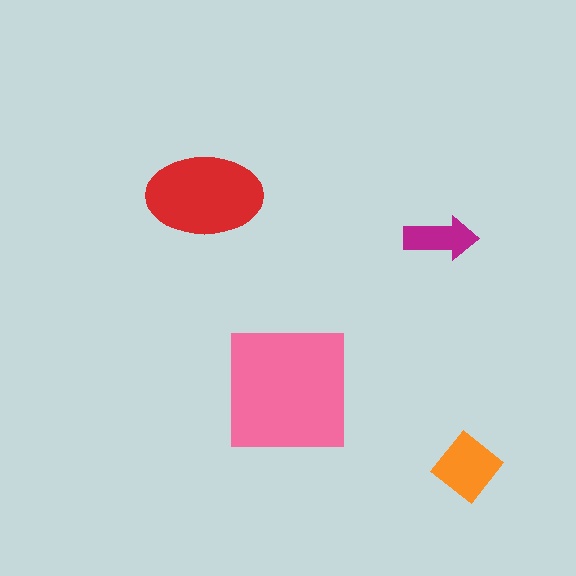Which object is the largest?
The pink square.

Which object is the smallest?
The magenta arrow.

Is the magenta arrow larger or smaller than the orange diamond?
Smaller.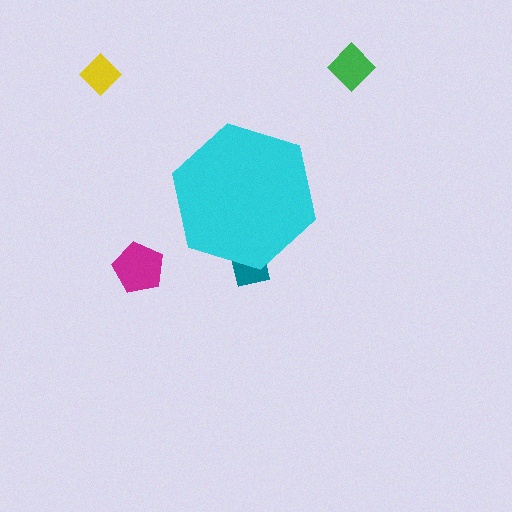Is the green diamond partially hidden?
No, the green diamond is fully visible.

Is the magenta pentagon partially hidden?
No, the magenta pentagon is fully visible.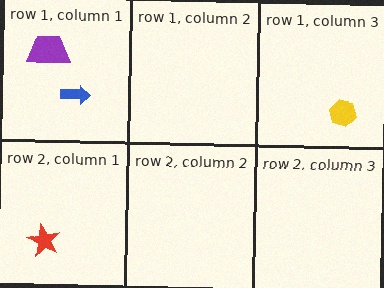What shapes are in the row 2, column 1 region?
The red star.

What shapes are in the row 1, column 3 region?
The yellow hexagon.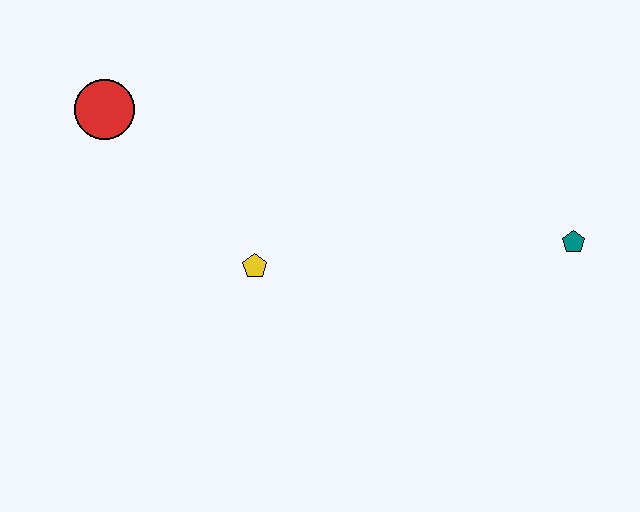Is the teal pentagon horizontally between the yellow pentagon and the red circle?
No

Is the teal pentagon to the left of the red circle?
No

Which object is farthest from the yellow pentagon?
The teal pentagon is farthest from the yellow pentagon.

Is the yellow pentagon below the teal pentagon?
Yes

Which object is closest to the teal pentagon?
The yellow pentagon is closest to the teal pentagon.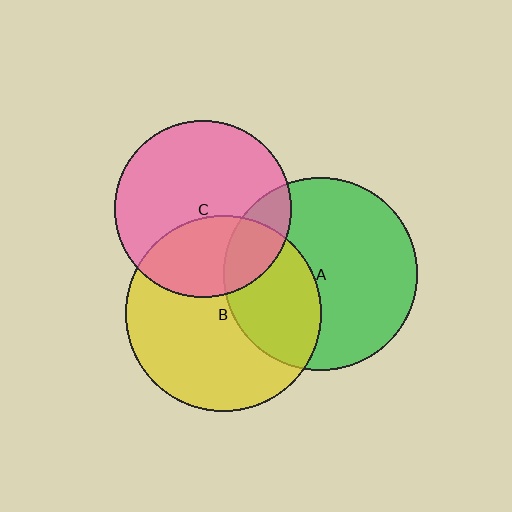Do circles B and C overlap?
Yes.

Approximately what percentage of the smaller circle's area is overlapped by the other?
Approximately 35%.